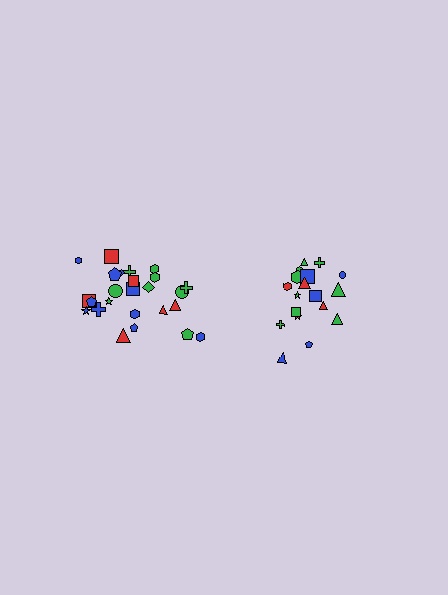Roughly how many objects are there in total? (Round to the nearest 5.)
Roughly 45 objects in total.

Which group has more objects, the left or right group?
The left group.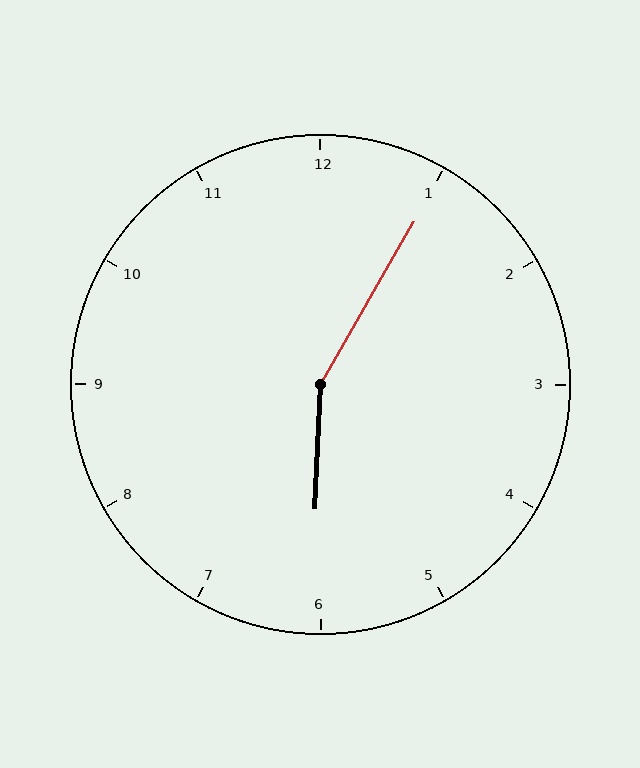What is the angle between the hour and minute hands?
Approximately 152 degrees.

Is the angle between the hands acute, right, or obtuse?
It is obtuse.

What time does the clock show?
6:05.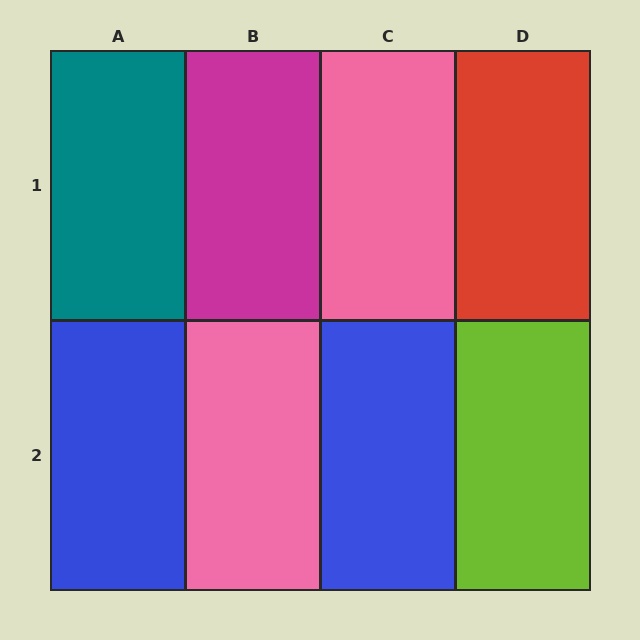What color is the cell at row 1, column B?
Magenta.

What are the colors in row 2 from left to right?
Blue, pink, blue, lime.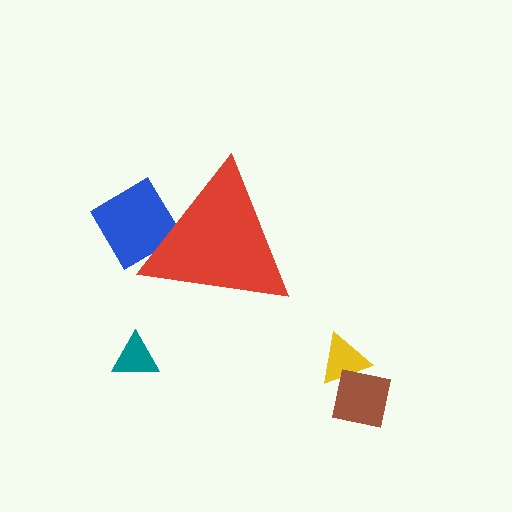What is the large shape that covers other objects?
A red triangle.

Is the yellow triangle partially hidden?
No, the yellow triangle is fully visible.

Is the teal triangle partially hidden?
No, the teal triangle is fully visible.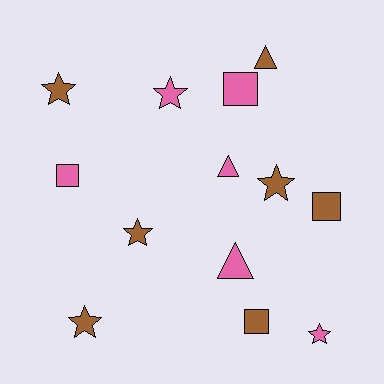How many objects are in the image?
There are 13 objects.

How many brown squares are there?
There are 2 brown squares.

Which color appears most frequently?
Brown, with 7 objects.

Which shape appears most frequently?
Star, with 6 objects.